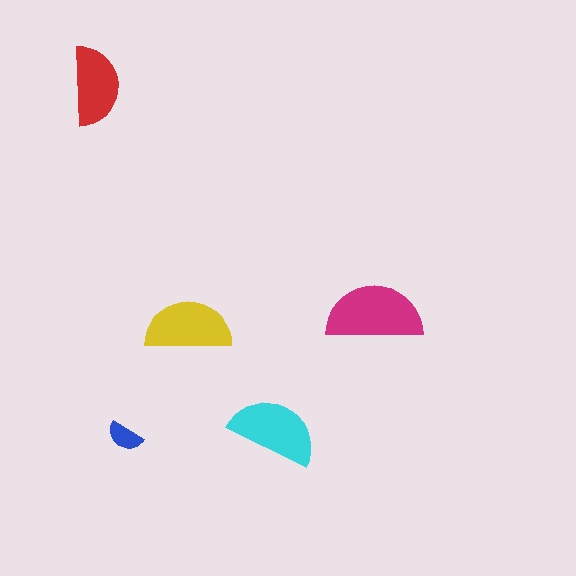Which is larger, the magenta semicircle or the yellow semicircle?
The magenta one.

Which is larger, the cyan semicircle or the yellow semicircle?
The cyan one.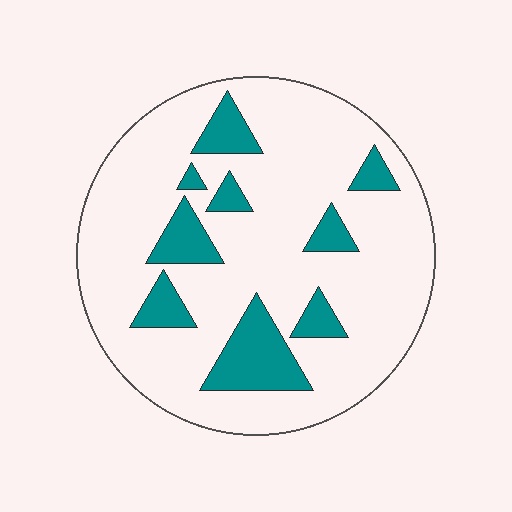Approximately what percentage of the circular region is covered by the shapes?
Approximately 20%.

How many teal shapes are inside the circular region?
9.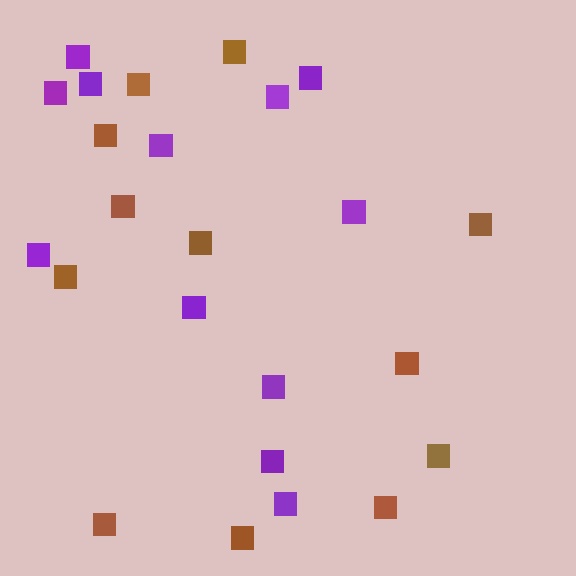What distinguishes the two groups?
There are 2 groups: one group of purple squares (12) and one group of brown squares (12).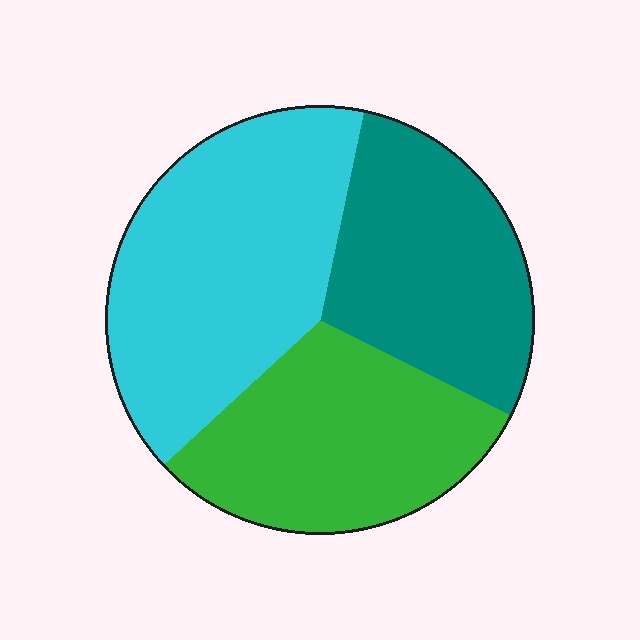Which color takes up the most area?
Cyan, at roughly 40%.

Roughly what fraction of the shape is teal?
Teal covers around 30% of the shape.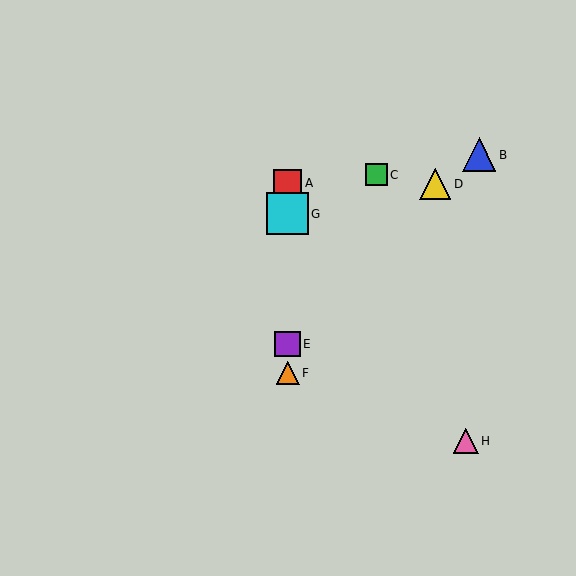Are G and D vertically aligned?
No, G is at x≈288 and D is at x≈435.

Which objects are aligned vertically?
Objects A, E, F, G are aligned vertically.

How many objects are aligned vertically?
4 objects (A, E, F, G) are aligned vertically.